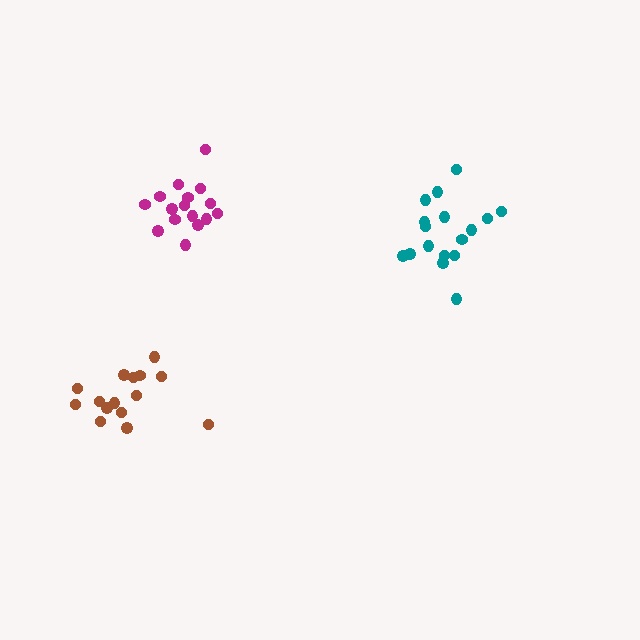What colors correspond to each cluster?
The clusters are colored: teal, brown, magenta.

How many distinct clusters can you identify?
There are 3 distinct clusters.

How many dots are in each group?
Group 1: 17 dots, Group 2: 15 dots, Group 3: 16 dots (48 total).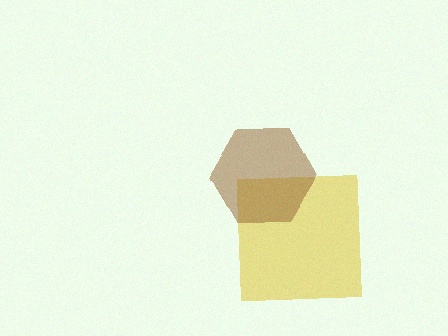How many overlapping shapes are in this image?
There are 2 overlapping shapes in the image.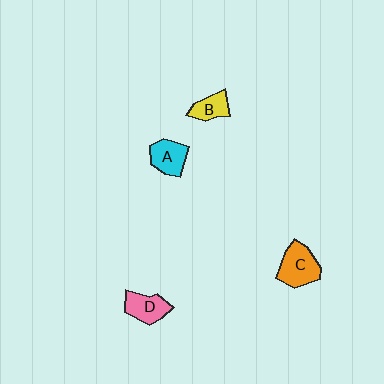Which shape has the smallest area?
Shape B (yellow).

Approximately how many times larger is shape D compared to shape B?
Approximately 1.3 times.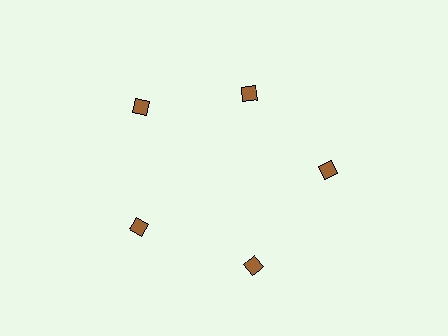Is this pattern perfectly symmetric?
No. The 5 brown diamonds are arranged in a ring, but one element near the 1 o'clock position is pulled inward toward the center, breaking the 5-fold rotational symmetry.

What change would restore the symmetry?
The symmetry would be restored by moving it outward, back onto the ring so that all 5 diamonds sit at equal angles and equal distance from the center.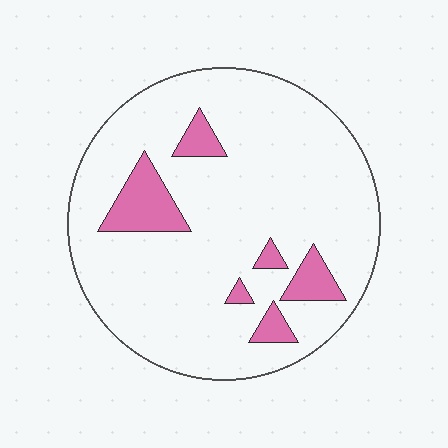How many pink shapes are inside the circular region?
6.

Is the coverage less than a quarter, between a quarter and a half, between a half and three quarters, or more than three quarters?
Less than a quarter.